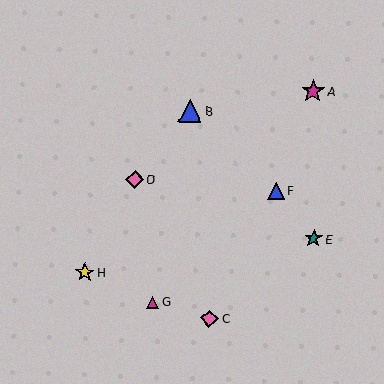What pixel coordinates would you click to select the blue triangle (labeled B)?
Click at (190, 111) to select the blue triangle B.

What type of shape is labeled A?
Shape A is a magenta star.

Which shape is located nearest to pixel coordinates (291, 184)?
The blue triangle (labeled F) at (276, 191) is nearest to that location.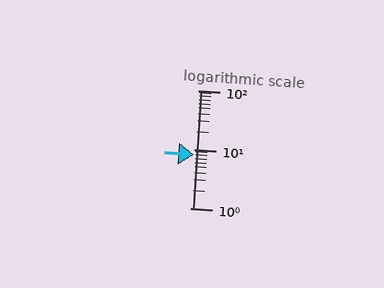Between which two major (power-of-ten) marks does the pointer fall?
The pointer is between 1 and 10.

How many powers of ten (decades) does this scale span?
The scale spans 2 decades, from 1 to 100.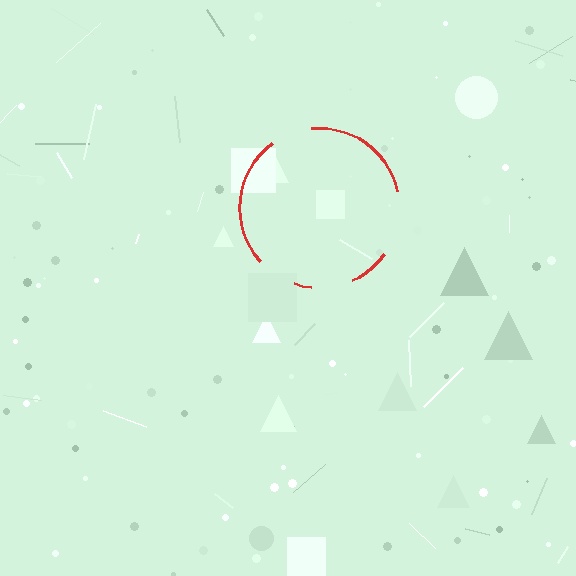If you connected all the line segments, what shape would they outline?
They would outline a circle.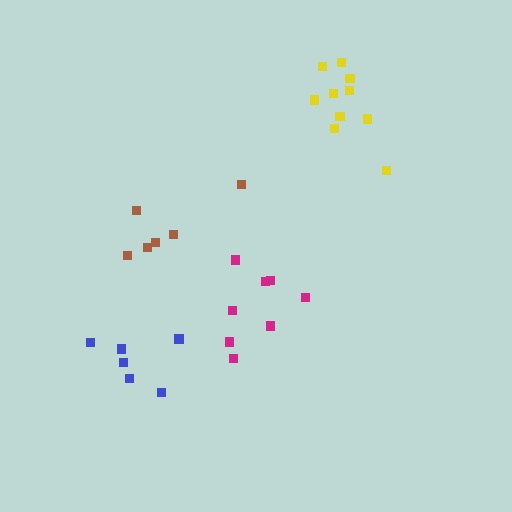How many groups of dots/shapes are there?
There are 4 groups.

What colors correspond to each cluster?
The clusters are colored: blue, magenta, yellow, brown.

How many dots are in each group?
Group 1: 6 dots, Group 2: 8 dots, Group 3: 10 dots, Group 4: 6 dots (30 total).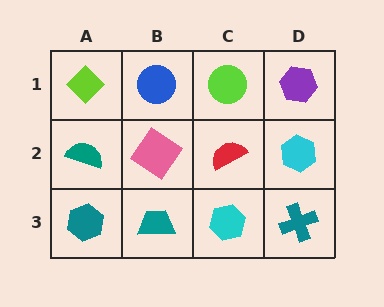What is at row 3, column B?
A teal trapezoid.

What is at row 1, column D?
A purple hexagon.